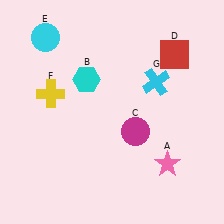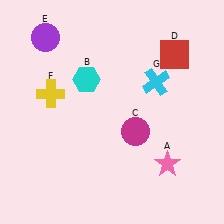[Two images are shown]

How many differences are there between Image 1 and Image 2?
There is 1 difference between the two images.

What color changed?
The circle (E) changed from cyan in Image 1 to purple in Image 2.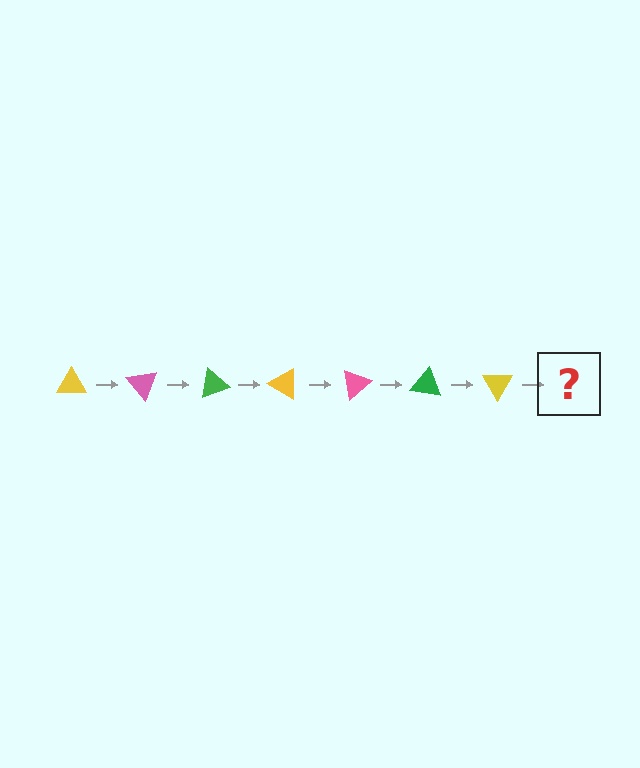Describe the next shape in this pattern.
It should be a pink triangle, rotated 350 degrees from the start.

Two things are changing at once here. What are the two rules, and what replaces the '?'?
The two rules are that it rotates 50 degrees each step and the color cycles through yellow, pink, and green. The '?' should be a pink triangle, rotated 350 degrees from the start.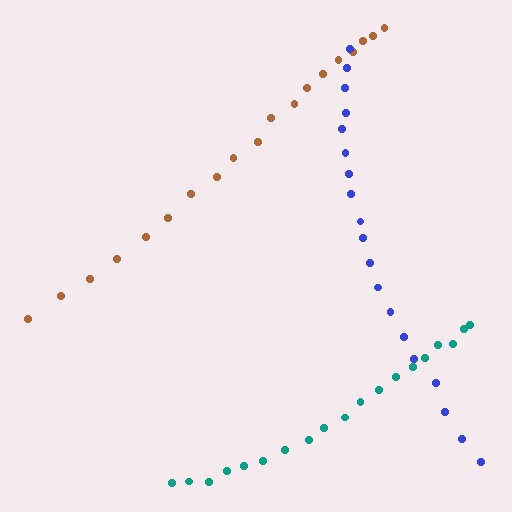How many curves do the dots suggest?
There are 3 distinct paths.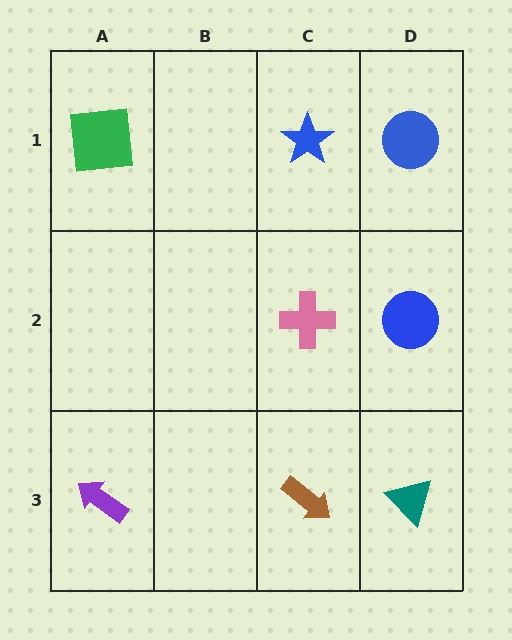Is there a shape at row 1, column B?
No, that cell is empty.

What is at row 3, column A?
A purple arrow.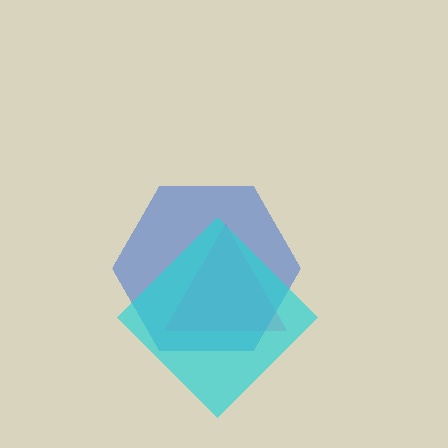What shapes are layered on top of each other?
The layered shapes are: a pink triangle, a blue hexagon, a cyan diamond.